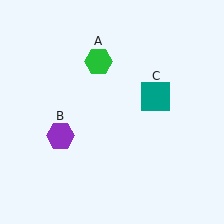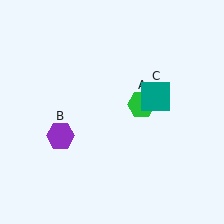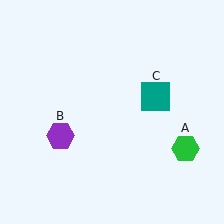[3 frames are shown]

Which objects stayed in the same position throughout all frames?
Purple hexagon (object B) and teal square (object C) remained stationary.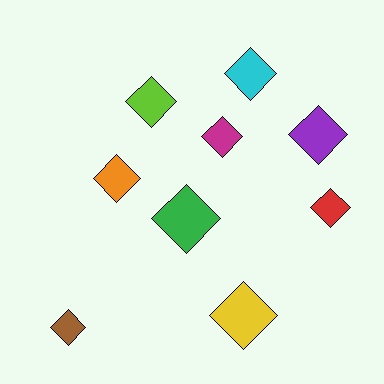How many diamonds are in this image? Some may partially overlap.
There are 9 diamonds.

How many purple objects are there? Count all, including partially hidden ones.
There is 1 purple object.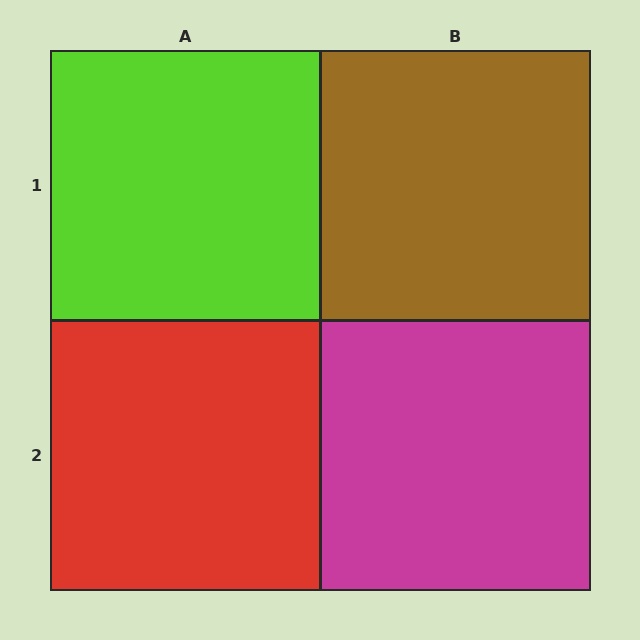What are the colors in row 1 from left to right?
Lime, brown.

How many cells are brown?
1 cell is brown.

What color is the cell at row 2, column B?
Magenta.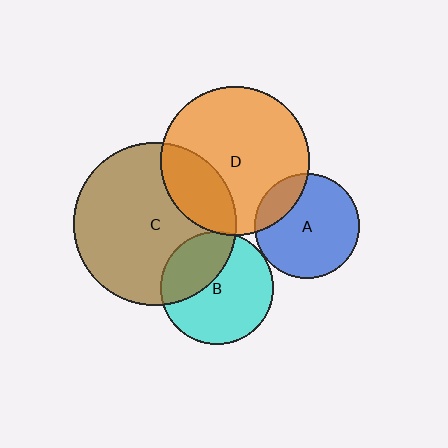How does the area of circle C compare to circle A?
Approximately 2.4 times.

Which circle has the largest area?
Circle C (brown).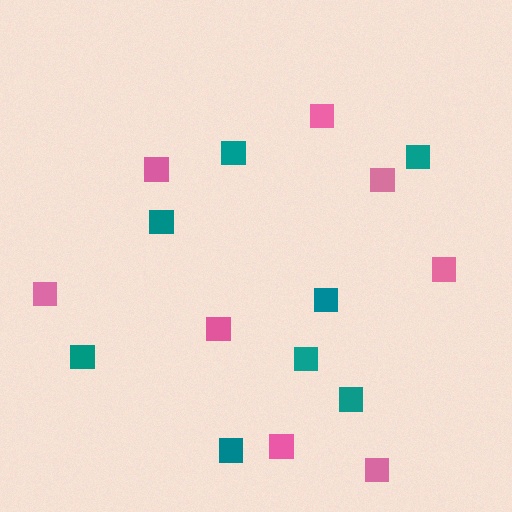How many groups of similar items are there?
There are 2 groups: one group of pink squares (8) and one group of teal squares (8).